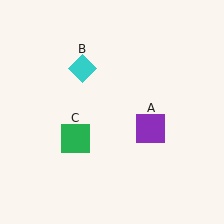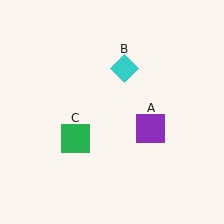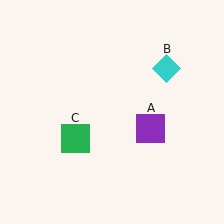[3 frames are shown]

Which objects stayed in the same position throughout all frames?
Purple square (object A) and green square (object C) remained stationary.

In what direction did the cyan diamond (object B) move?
The cyan diamond (object B) moved right.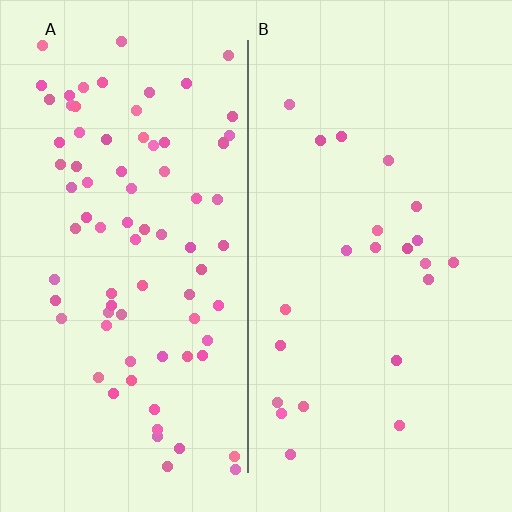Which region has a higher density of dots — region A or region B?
A (the left).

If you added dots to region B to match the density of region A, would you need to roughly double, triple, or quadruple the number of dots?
Approximately quadruple.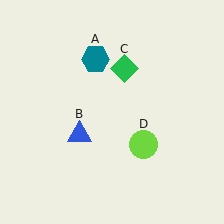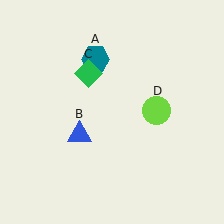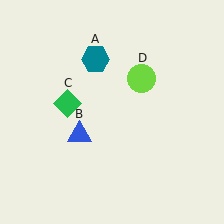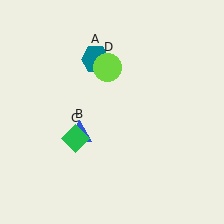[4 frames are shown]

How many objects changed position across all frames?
2 objects changed position: green diamond (object C), lime circle (object D).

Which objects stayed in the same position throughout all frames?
Teal hexagon (object A) and blue triangle (object B) remained stationary.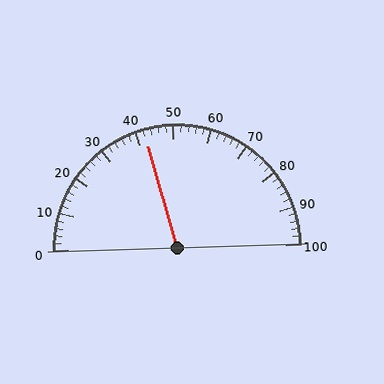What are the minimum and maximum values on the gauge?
The gauge ranges from 0 to 100.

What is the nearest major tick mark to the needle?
The nearest major tick mark is 40.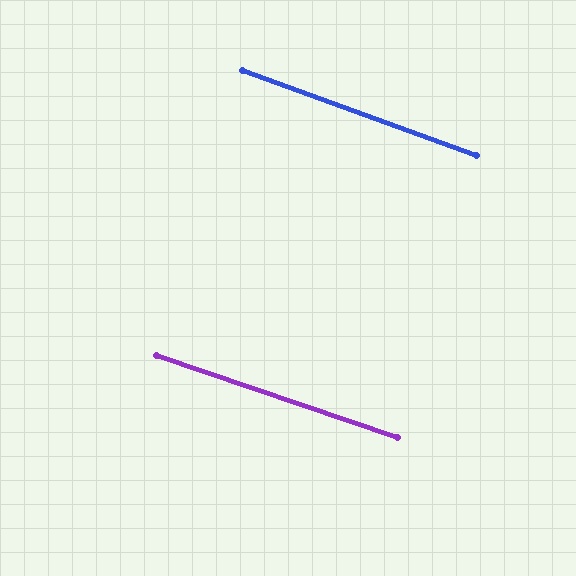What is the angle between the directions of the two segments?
Approximately 1 degree.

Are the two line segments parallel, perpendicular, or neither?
Parallel — their directions differ by only 1.3°.